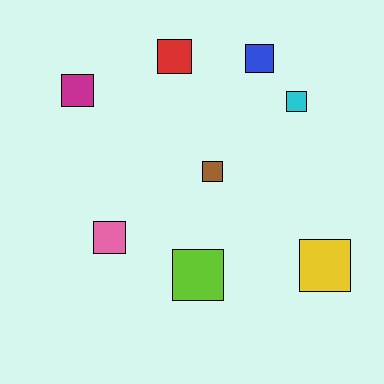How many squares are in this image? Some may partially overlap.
There are 8 squares.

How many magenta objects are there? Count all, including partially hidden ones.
There is 1 magenta object.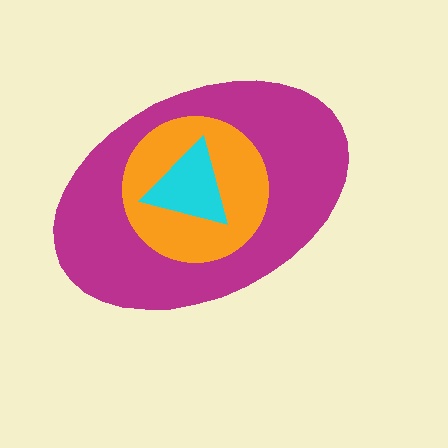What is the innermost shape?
The cyan triangle.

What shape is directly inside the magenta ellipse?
The orange circle.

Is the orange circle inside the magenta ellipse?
Yes.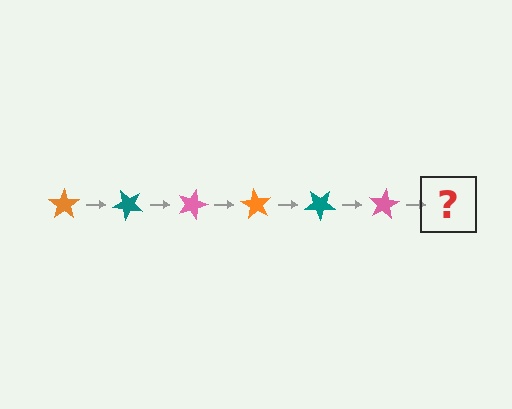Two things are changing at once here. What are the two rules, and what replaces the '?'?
The two rules are that it rotates 45 degrees each step and the color cycles through orange, teal, and pink. The '?' should be an orange star, rotated 270 degrees from the start.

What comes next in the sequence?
The next element should be an orange star, rotated 270 degrees from the start.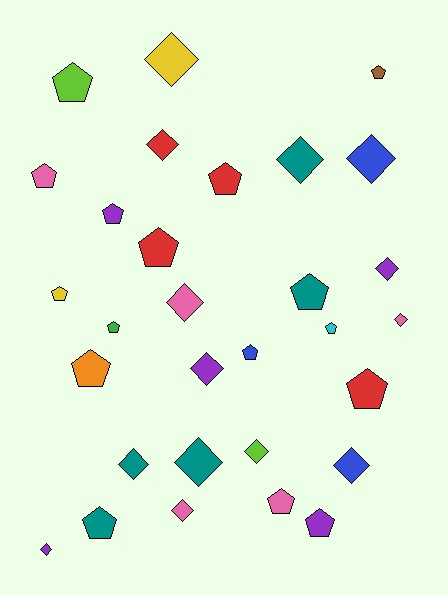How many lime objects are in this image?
There are 2 lime objects.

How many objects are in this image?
There are 30 objects.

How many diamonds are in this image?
There are 14 diamonds.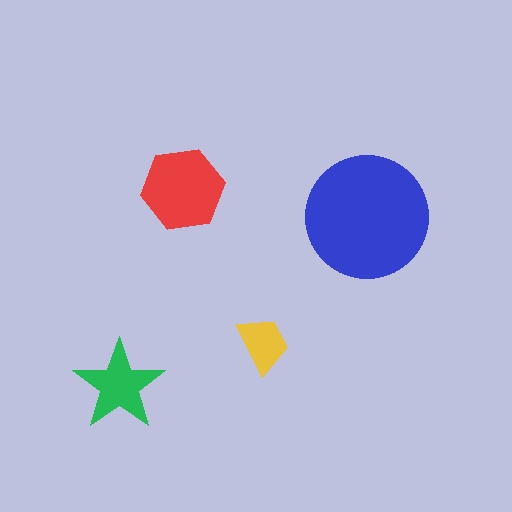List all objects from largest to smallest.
The blue circle, the red hexagon, the green star, the yellow trapezoid.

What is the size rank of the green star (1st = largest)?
3rd.